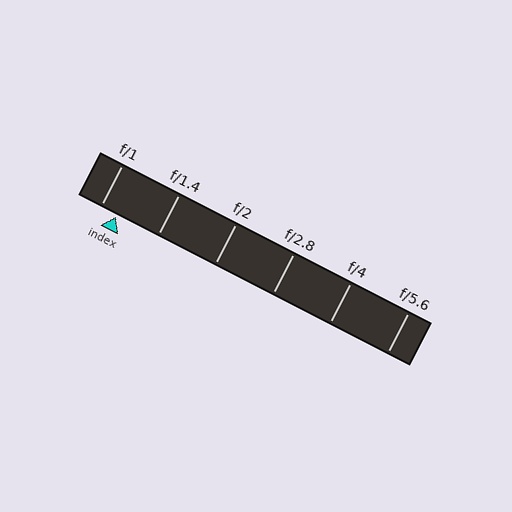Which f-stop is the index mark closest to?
The index mark is closest to f/1.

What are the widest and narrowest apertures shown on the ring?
The widest aperture shown is f/1 and the narrowest is f/5.6.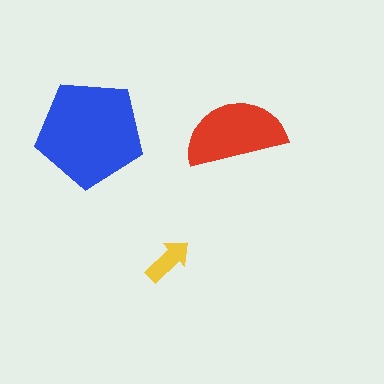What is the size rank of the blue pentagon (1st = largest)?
1st.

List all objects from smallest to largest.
The yellow arrow, the red semicircle, the blue pentagon.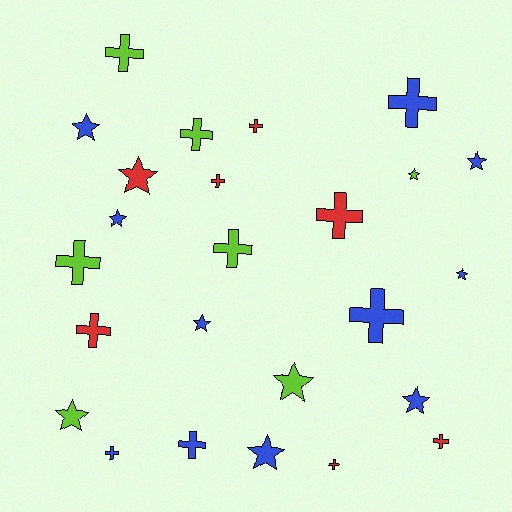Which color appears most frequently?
Blue, with 11 objects.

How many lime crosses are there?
There are 4 lime crosses.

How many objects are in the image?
There are 25 objects.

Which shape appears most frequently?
Cross, with 14 objects.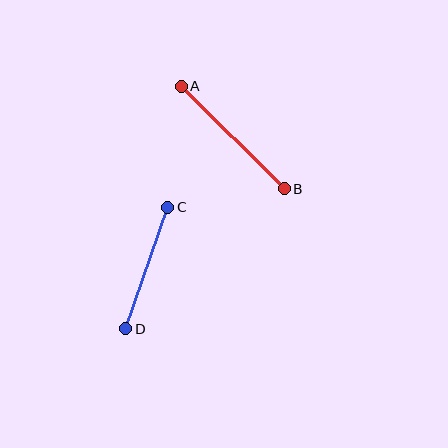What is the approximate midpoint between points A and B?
The midpoint is at approximately (233, 138) pixels.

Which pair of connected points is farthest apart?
Points A and B are farthest apart.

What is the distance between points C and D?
The distance is approximately 129 pixels.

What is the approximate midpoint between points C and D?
The midpoint is at approximately (147, 268) pixels.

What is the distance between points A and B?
The distance is approximately 145 pixels.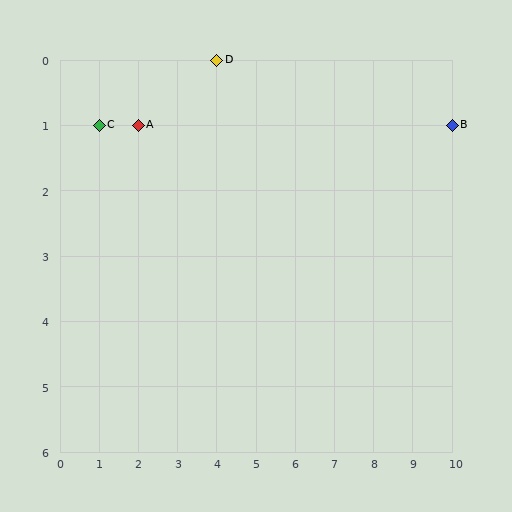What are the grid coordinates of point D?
Point D is at grid coordinates (4, 0).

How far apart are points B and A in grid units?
Points B and A are 8 columns apart.